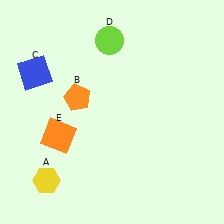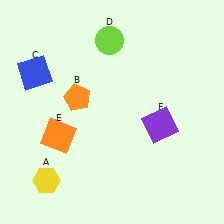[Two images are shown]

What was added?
A purple square (F) was added in Image 2.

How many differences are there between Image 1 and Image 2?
There is 1 difference between the two images.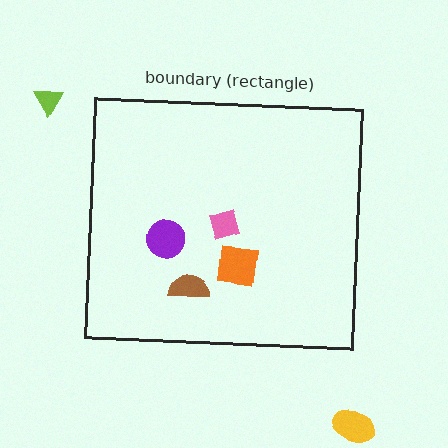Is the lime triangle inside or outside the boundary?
Outside.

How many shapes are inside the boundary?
4 inside, 2 outside.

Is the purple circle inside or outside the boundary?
Inside.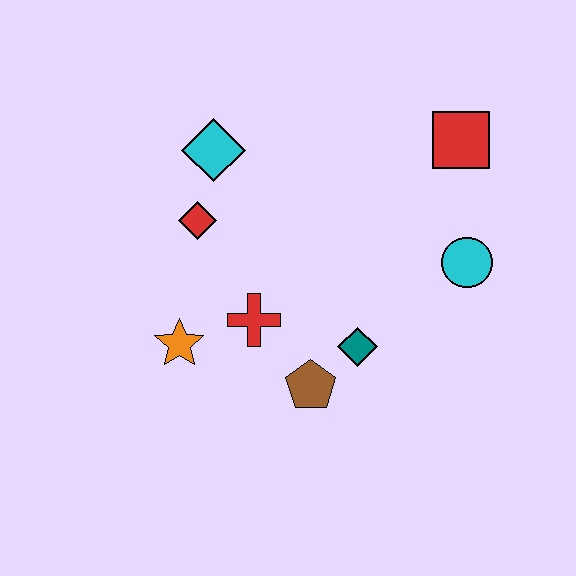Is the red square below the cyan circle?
No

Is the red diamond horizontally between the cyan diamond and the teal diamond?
No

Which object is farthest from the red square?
The orange star is farthest from the red square.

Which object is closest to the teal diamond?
The brown pentagon is closest to the teal diamond.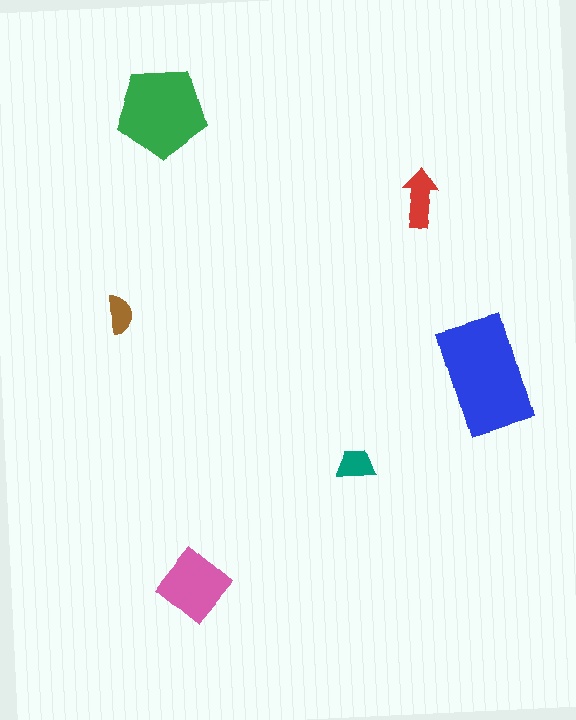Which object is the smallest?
The brown semicircle.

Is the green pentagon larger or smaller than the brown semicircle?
Larger.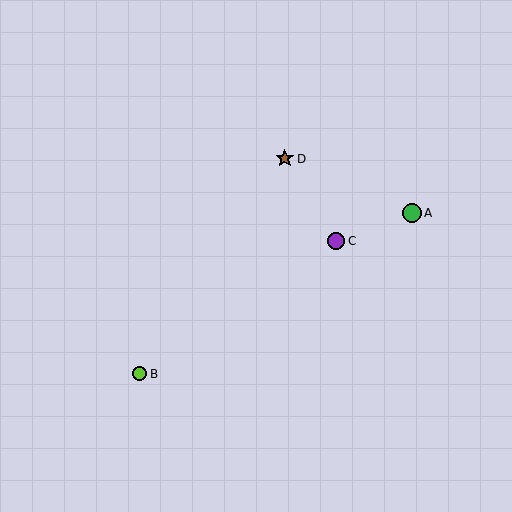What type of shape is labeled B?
Shape B is a lime circle.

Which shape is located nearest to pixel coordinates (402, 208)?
The green circle (labeled A) at (412, 213) is nearest to that location.